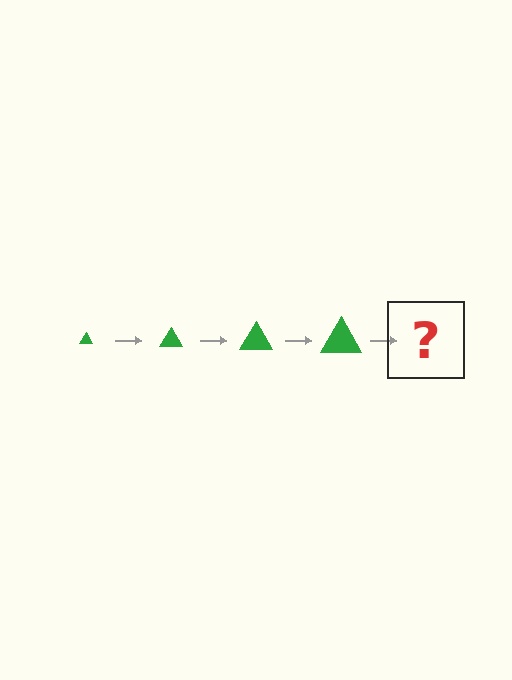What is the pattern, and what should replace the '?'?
The pattern is that the triangle gets progressively larger each step. The '?' should be a green triangle, larger than the previous one.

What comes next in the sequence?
The next element should be a green triangle, larger than the previous one.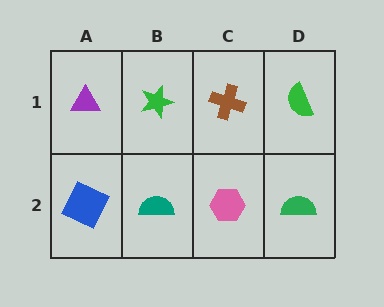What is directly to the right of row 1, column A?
A green star.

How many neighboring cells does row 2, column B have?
3.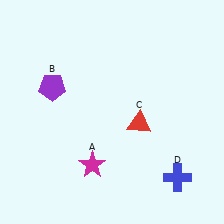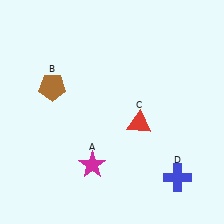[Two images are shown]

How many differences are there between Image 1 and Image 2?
There is 1 difference between the two images.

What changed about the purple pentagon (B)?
In Image 1, B is purple. In Image 2, it changed to brown.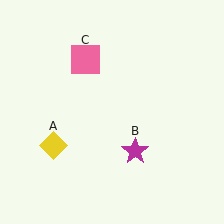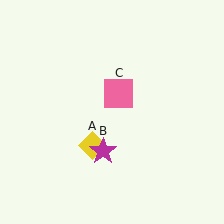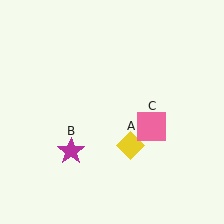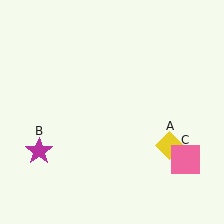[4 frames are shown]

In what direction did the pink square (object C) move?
The pink square (object C) moved down and to the right.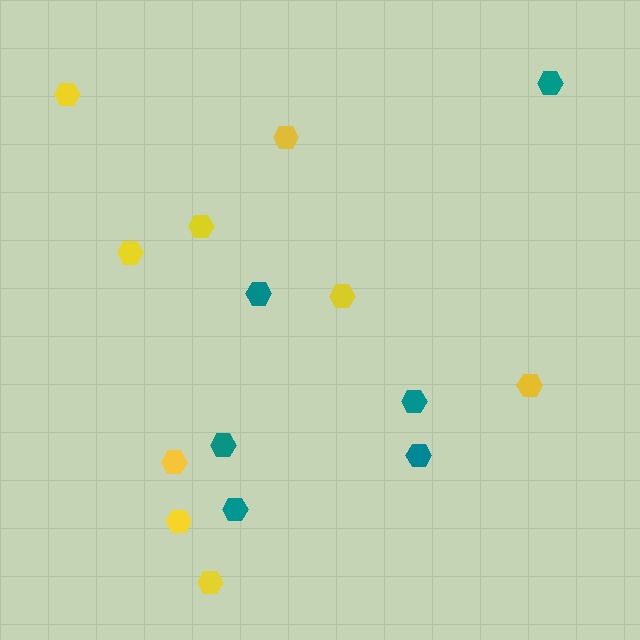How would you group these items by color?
There are 2 groups: one group of yellow hexagons (9) and one group of teal hexagons (6).